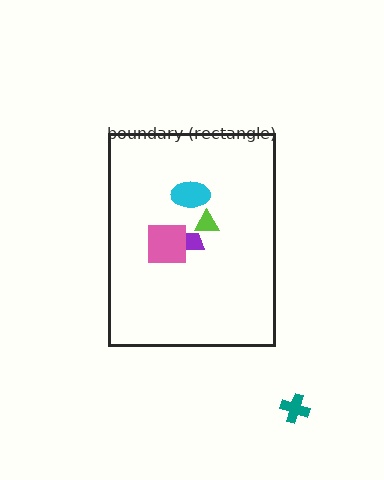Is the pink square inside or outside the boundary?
Inside.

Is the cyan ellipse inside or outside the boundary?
Inside.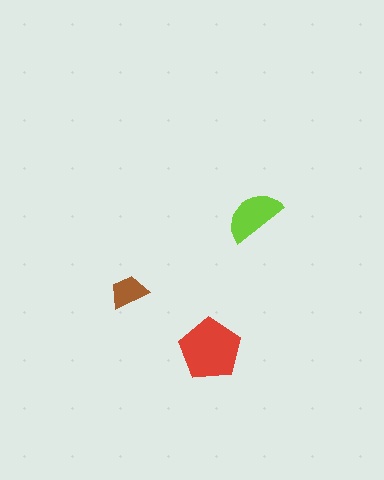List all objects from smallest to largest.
The brown trapezoid, the lime semicircle, the red pentagon.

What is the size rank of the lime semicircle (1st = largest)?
2nd.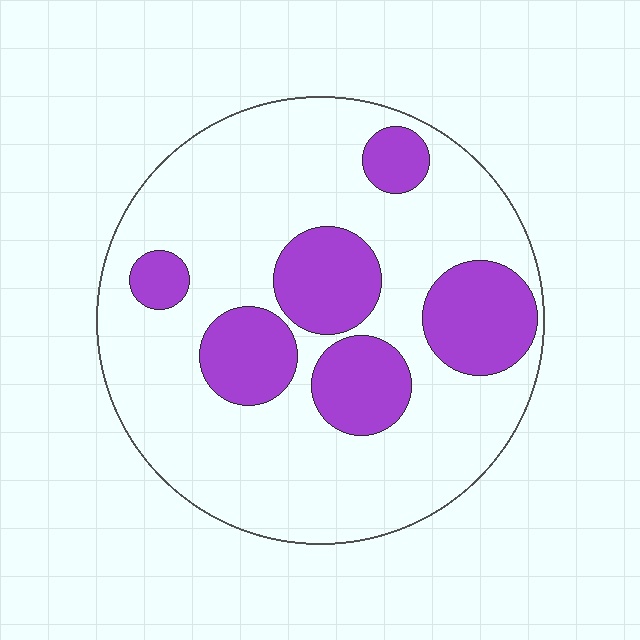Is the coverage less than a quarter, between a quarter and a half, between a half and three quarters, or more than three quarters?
Between a quarter and a half.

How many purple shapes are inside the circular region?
6.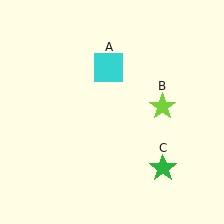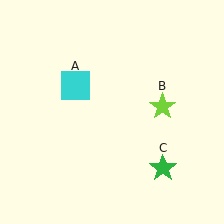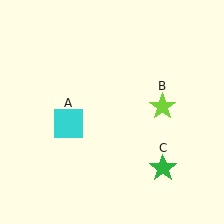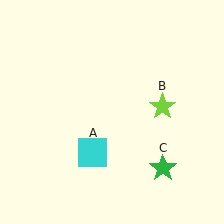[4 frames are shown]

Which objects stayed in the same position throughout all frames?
Lime star (object B) and green star (object C) remained stationary.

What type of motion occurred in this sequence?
The cyan square (object A) rotated counterclockwise around the center of the scene.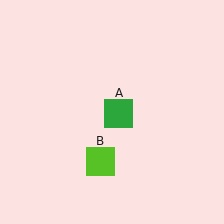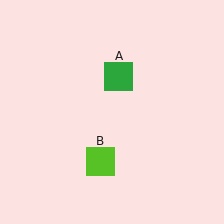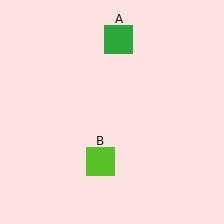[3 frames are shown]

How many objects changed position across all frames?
1 object changed position: green square (object A).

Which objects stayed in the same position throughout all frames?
Lime square (object B) remained stationary.